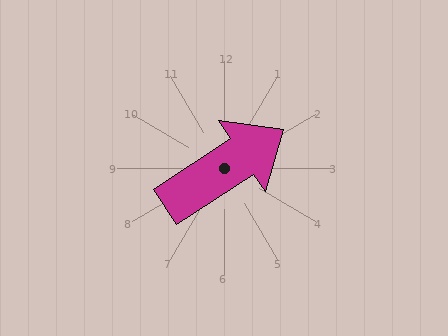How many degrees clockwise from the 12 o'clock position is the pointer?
Approximately 57 degrees.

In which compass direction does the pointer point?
Northeast.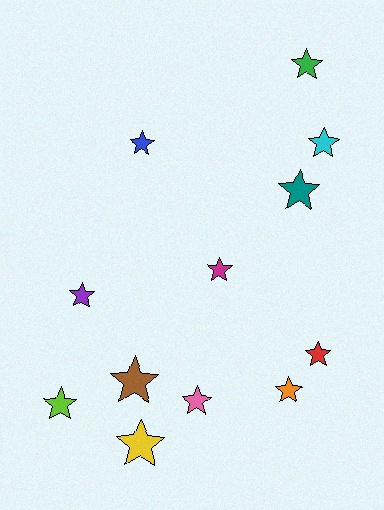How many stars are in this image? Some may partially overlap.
There are 12 stars.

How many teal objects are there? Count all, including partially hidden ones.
There is 1 teal object.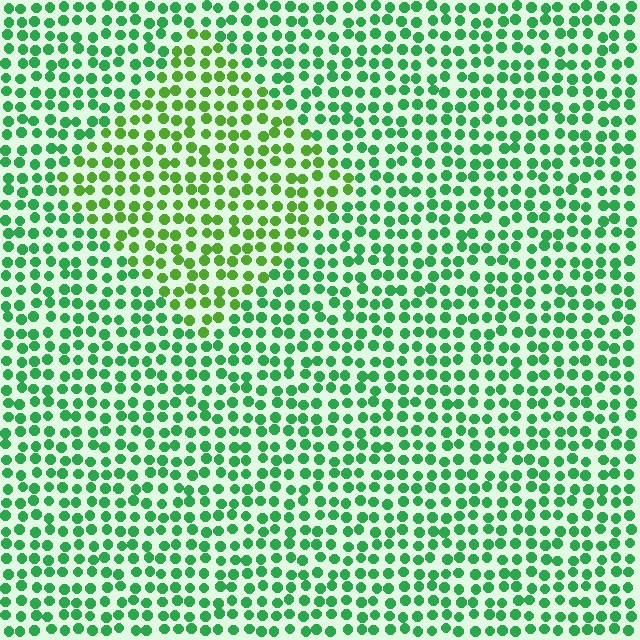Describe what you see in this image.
The image is filled with small green elements in a uniform arrangement. A diamond-shaped region is visible where the elements are tinted to a slightly different hue, forming a subtle color boundary.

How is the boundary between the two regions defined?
The boundary is defined purely by a slight shift in hue (about 34 degrees). Spacing, size, and orientation are identical on both sides.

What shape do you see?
I see a diamond.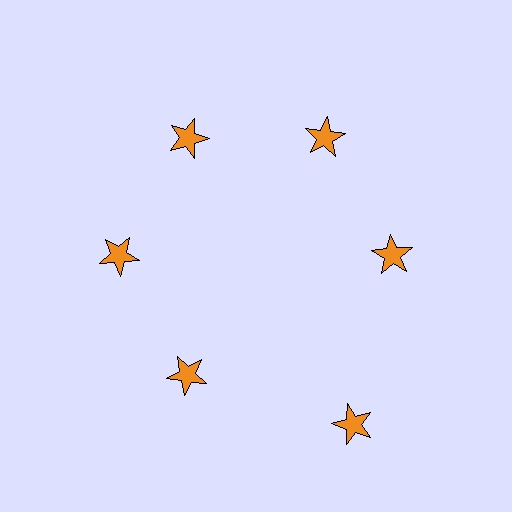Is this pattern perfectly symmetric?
No. The 6 orange stars are arranged in a ring, but one element near the 5 o'clock position is pushed outward from the center, breaking the 6-fold rotational symmetry.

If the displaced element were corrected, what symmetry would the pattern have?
It would have 6-fold rotational symmetry — the pattern would map onto itself every 60 degrees.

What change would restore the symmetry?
The symmetry would be restored by moving it inward, back onto the ring so that all 6 stars sit at equal angles and equal distance from the center.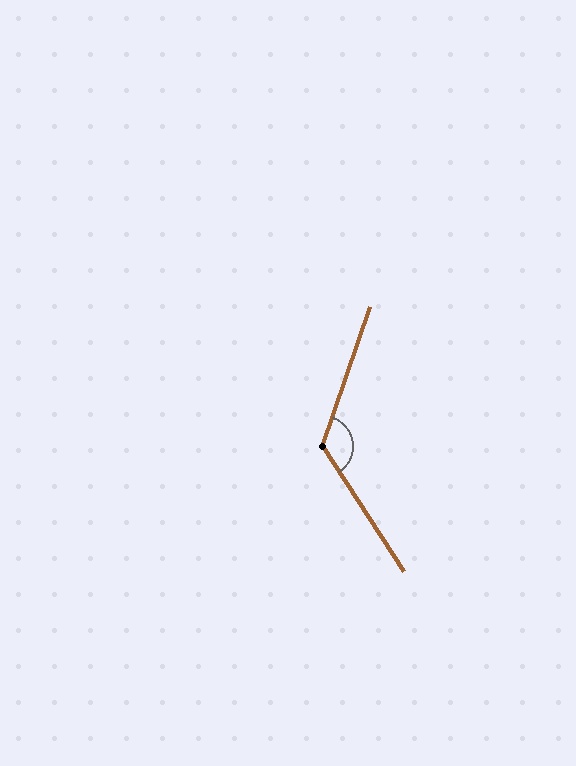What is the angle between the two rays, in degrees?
Approximately 128 degrees.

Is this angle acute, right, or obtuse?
It is obtuse.